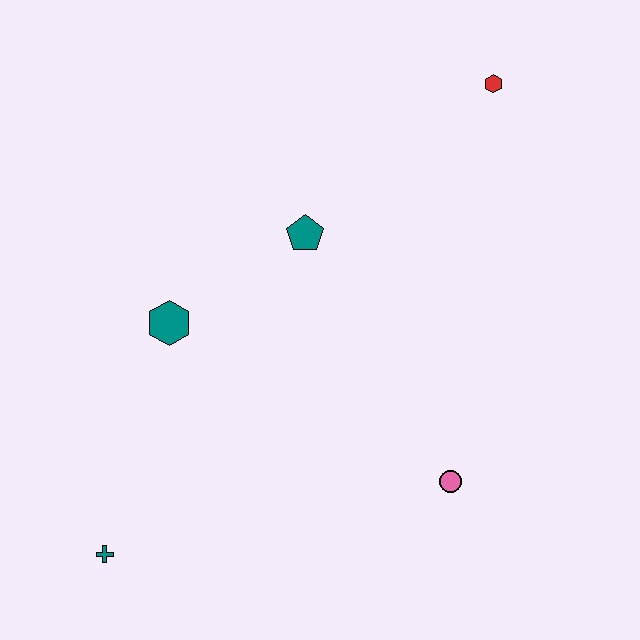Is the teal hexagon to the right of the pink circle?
No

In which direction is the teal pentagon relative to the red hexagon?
The teal pentagon is to the left of the red hexagon.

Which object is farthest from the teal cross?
The red hexagon is farthest from the teal cross.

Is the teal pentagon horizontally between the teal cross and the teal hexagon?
No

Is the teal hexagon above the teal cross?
Yes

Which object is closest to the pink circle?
The teal pentagon is closest to the pink circle.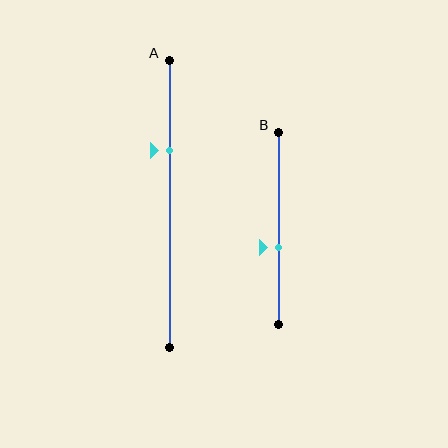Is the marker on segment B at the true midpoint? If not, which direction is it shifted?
No, the marker on segment B is shifted downward by about 10% of the segment length.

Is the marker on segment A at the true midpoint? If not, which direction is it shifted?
No, the marker on segment A is shifted upward by about 19% of the segment length.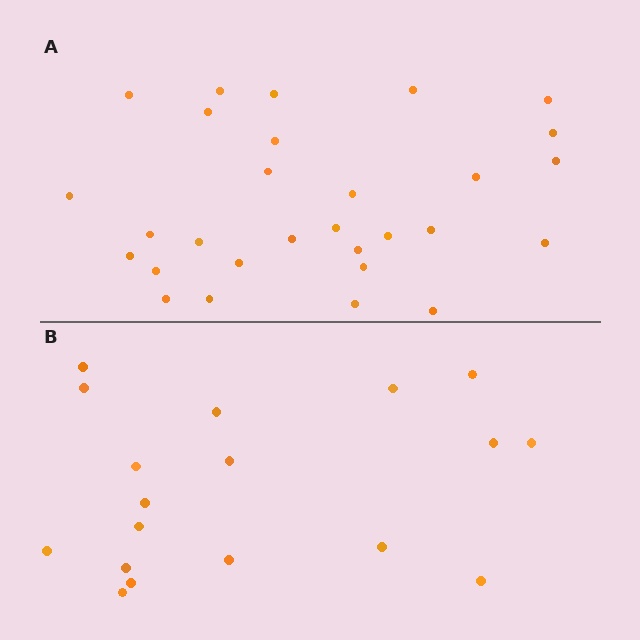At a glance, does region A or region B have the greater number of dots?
Region A (the top region) has more dots.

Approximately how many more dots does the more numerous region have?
Region A has roughly 12 or so more dots than region B.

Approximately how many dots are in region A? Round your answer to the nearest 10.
About 30 dots. (The exact count is 29, which rounds to 30.)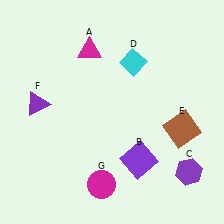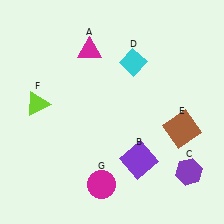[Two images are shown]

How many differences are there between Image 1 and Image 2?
There is 1 difference between the two images.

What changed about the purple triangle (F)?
In Image 1, F is purple. In Image 2, it changed to lime.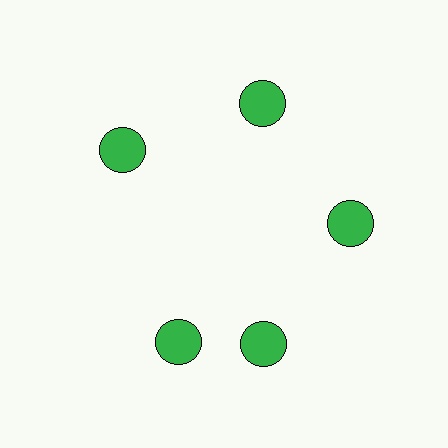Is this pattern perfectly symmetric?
No. The 5 green circles are arranged in a ring, but one element near the 8 o'clock position is rotated out of alignment along the ring, breaking the 5-fold rotational symmetry.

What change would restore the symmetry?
The symmetry would be restored by rotating it back into even spacing with its neighbors so that all 5 circles sit at equal angles and equal distance from the center.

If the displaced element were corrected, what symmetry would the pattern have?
It would have 5-fold rotational symmetry — the pattern would map onto itself every 72 degrees.